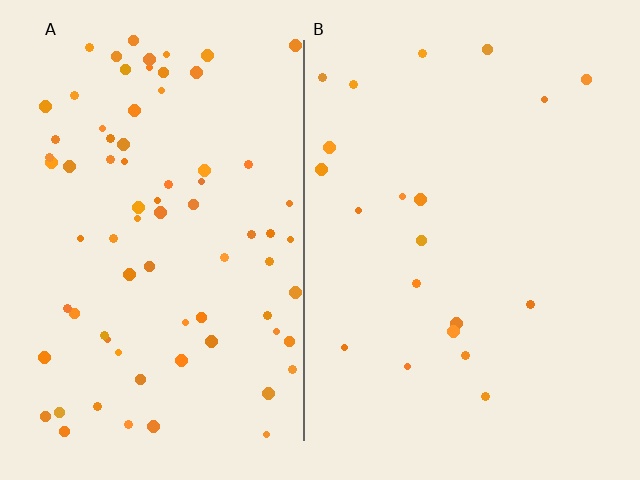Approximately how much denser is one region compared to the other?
Approximately 3.8× — region A over region B.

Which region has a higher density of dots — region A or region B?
A (the left).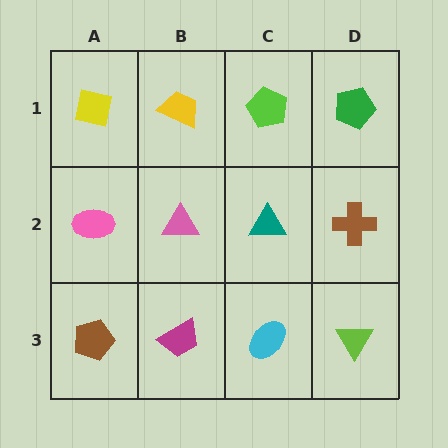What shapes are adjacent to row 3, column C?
A teal triangle (row 2, column C), a magenta trapezoid (row 3, column B), a lime triangle (row 3, column D).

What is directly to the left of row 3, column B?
A brown pentagon.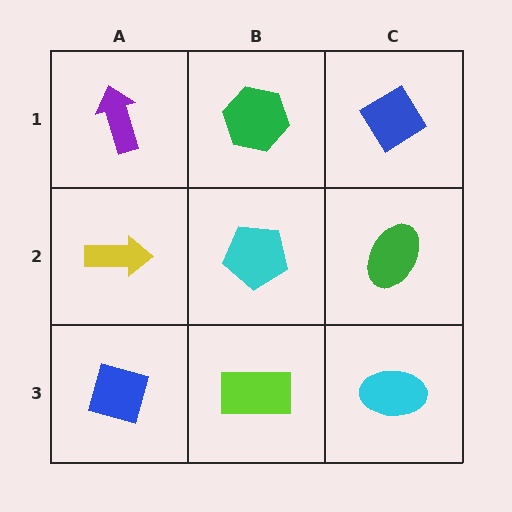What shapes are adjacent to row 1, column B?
A cyan pentagon (row 2, column B), a purple arrow (row 1, column A), a blue diamond (row 1, column C).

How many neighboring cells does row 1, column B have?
3.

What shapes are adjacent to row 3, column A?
A yellow arrow (row 2, column A), a lime rectangle (row 3, column B).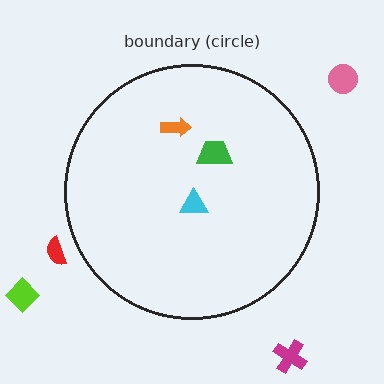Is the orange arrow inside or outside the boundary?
Inside.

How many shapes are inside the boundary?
3 inside, 4 outside.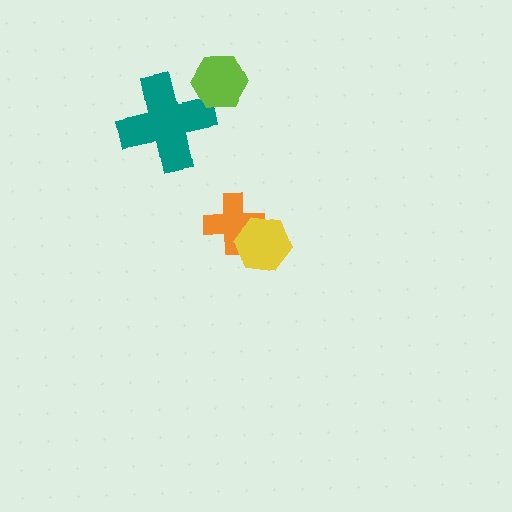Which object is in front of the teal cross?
The lime hexagon is in front of the teal cross.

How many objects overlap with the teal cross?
1 object overlaps with the teal cross.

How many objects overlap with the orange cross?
1 object overlaps with the orange cross.